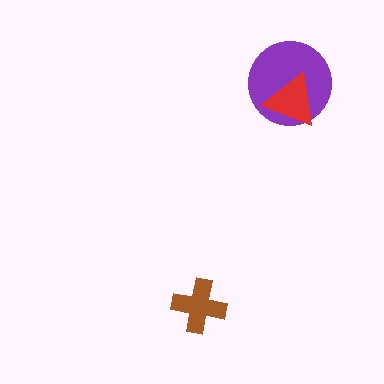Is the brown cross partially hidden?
No, no other shape covers it.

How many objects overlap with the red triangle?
1 object overlaps with the red triangle.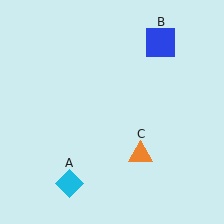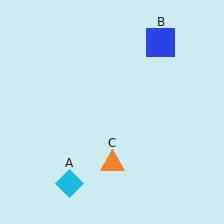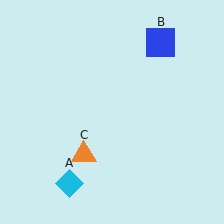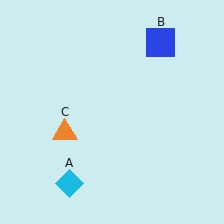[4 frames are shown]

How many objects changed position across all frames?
1 object changed position: orange triangle (object C).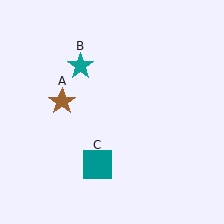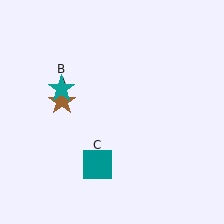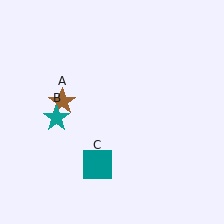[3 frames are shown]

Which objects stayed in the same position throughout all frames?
Brown star (object A) and teal square (object C) remained stationary.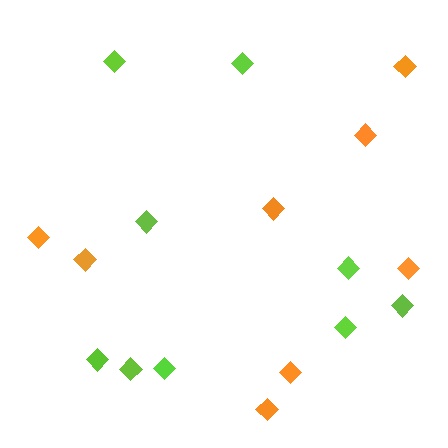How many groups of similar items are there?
There are 2 groups: one group of lime diamonds (9) and one group of orange diamonds (8).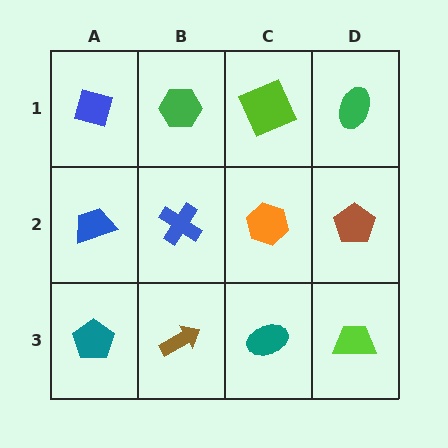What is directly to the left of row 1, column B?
A blue square.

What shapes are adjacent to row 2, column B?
A green hexagon (row 1, column B), a brown arrow (row 3, column B), a blue trapezoid (row 2, column A), an orange hexagon (row 2, column C).